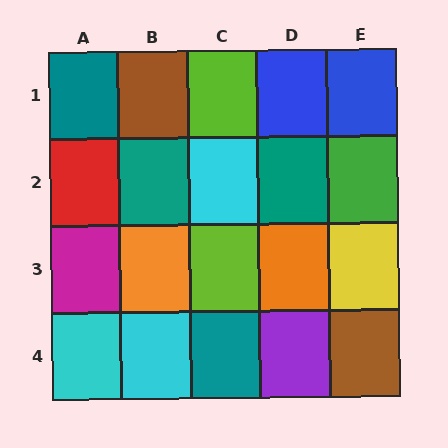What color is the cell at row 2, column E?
Green.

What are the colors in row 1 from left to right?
Teal, brown, lime, blue, blue.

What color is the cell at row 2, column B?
Teal.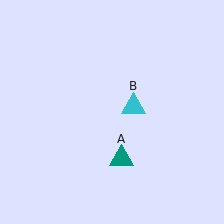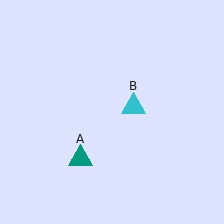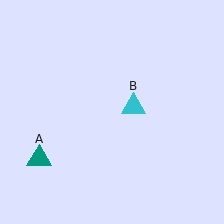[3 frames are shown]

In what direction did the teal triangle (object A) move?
The teal triangle (object A) moved left.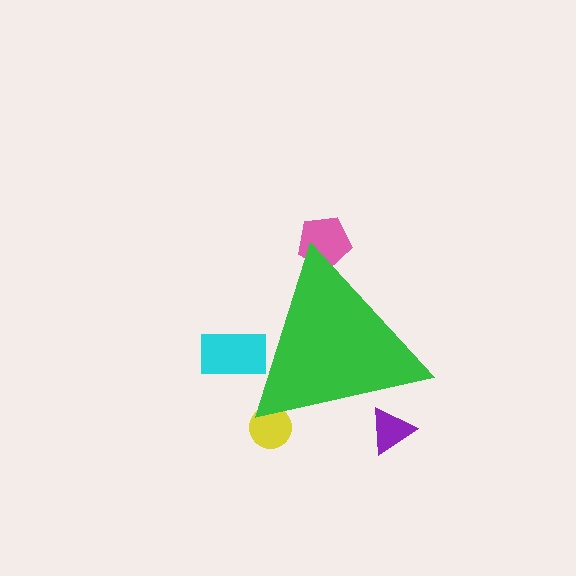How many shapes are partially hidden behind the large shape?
4 shapes are partially hidden.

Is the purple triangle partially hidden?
Yes, the purple triangle is partially hidden behind the green triangle.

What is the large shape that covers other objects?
A green triangle.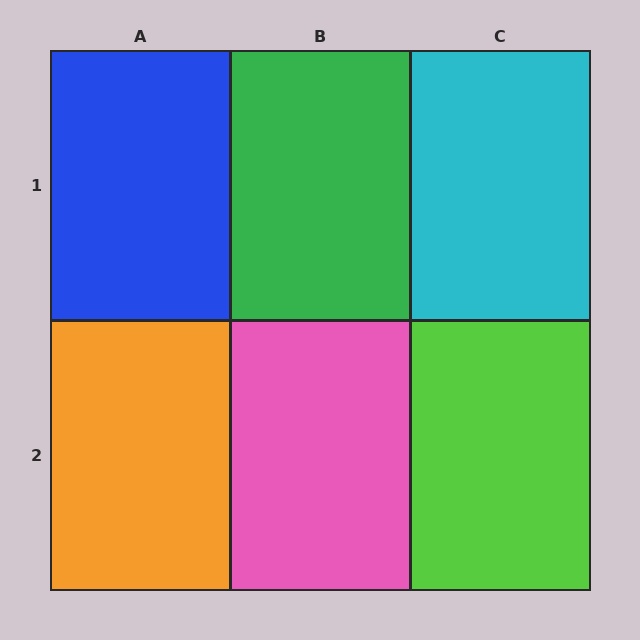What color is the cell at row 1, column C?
Cyan.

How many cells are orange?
1 cell is orange.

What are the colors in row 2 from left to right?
Orange, pink, lime.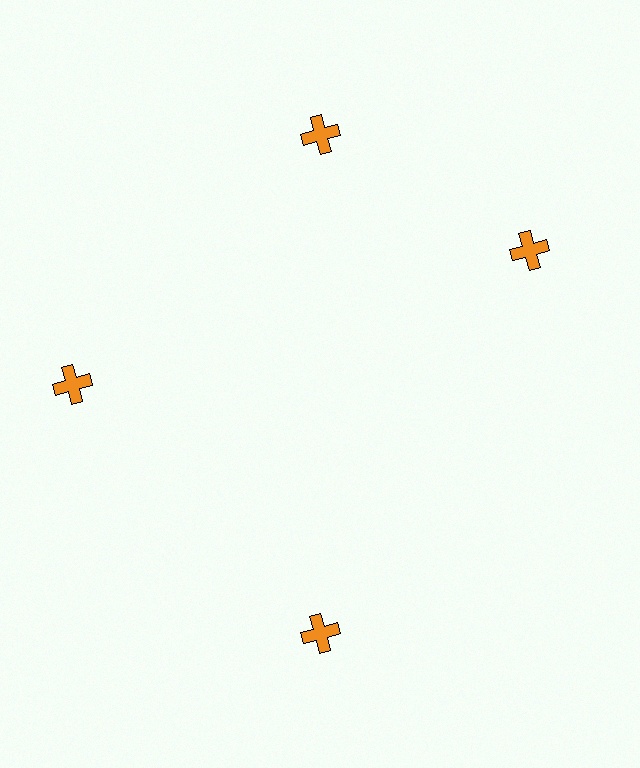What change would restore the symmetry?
The symmetry would be restored by rotating it back into even spacing with its neighbors so that all 4 crosses sit at equal angles and equal distance from the center.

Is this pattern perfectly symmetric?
No. The 4 orange crosses are arranged in a ring, but one element near the 3 o'clock position is rotated out of alignment along the ring, breaking the 4-fold rotational symmetry.